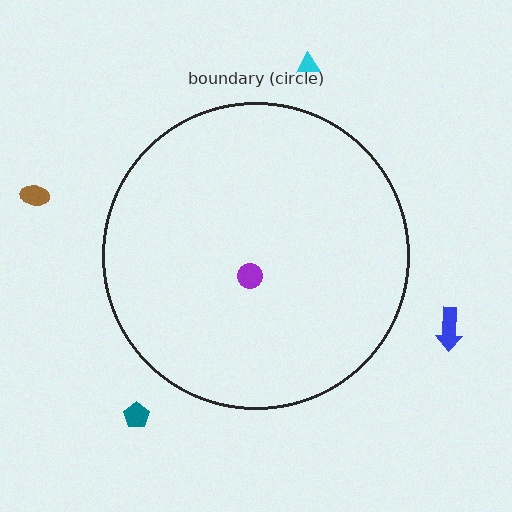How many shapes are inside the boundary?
1 inside, 4 outside.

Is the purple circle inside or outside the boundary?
Inside.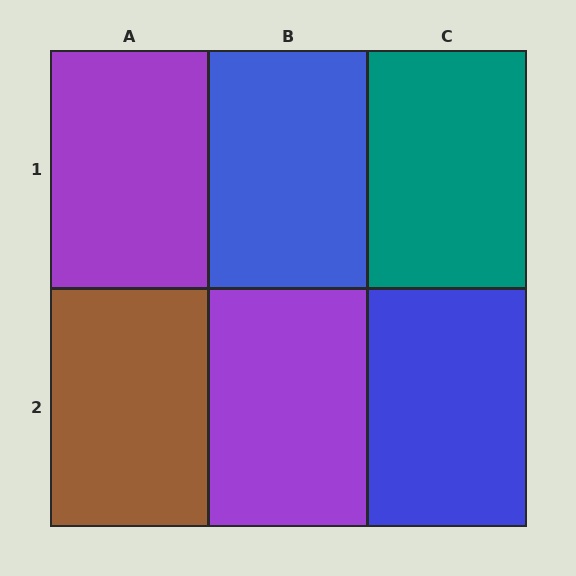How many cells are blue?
2 cells are blue.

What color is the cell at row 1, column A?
Purple.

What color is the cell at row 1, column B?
Blue.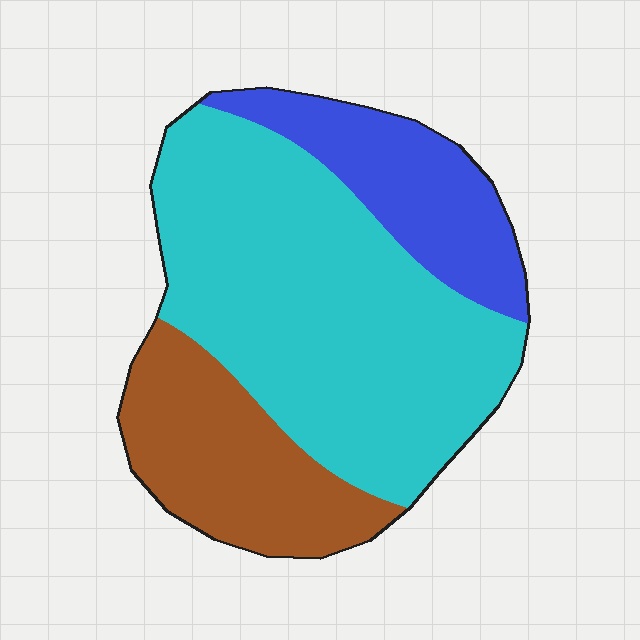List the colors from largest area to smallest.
From largest to smallest: cyan, brown, blue.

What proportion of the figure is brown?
Brown covers around 25% of the figure.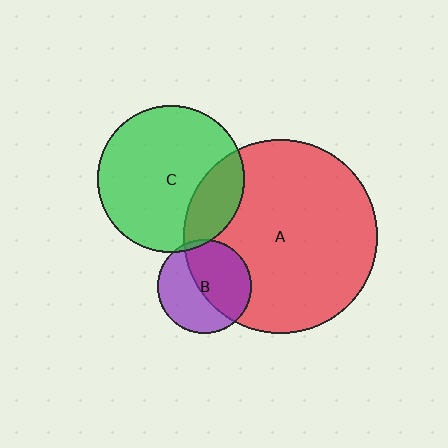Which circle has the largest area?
Circle A (red).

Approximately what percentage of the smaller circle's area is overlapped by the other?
Approximately 20%.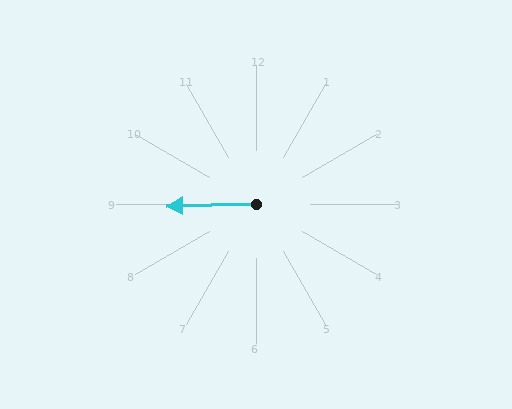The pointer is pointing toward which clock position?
Roughly 9 o'clock.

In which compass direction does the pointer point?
West.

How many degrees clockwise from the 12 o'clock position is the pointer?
Approximately 269 degrees.